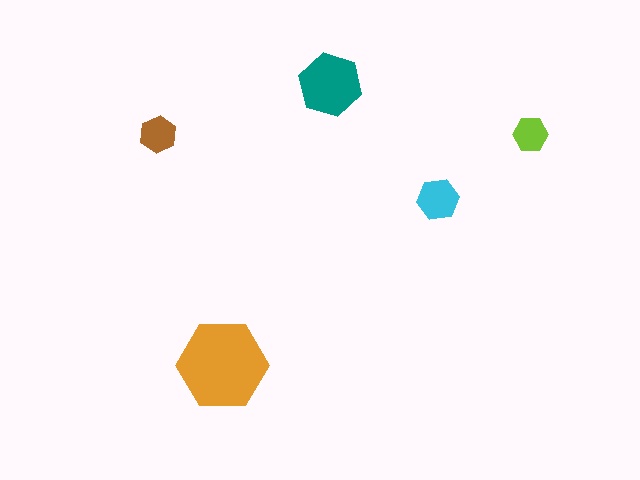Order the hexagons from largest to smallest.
the orange one, the teal one, the cyan one, the brown one, the lime one.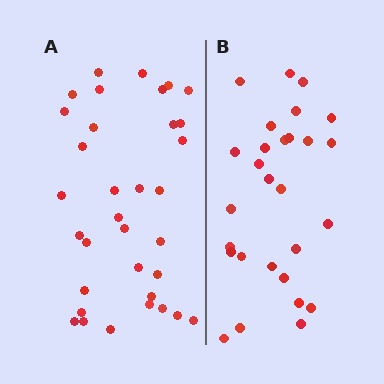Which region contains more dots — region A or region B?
Region A (the left region) has more dots.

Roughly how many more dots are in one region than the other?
Region A has about 6 more dots than region B.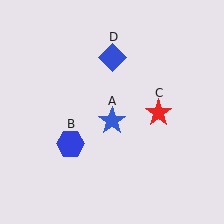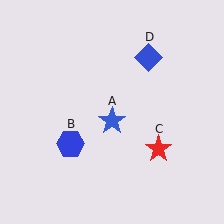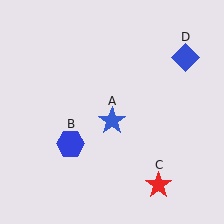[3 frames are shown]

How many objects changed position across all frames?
2 objects changed position: red star (object C), blue diamond (object D).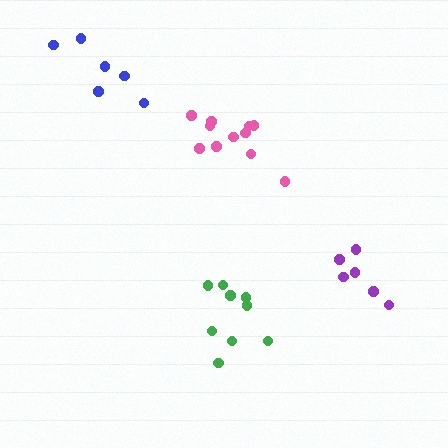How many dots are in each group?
Group 1: 9 dots, Group 2: 6 dots, Group 3: 11 dots, Group 4: 6 dots (32 total).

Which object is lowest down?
The green cluster is bottommost.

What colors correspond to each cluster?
The clusters are colored: green, purple, pink, blue.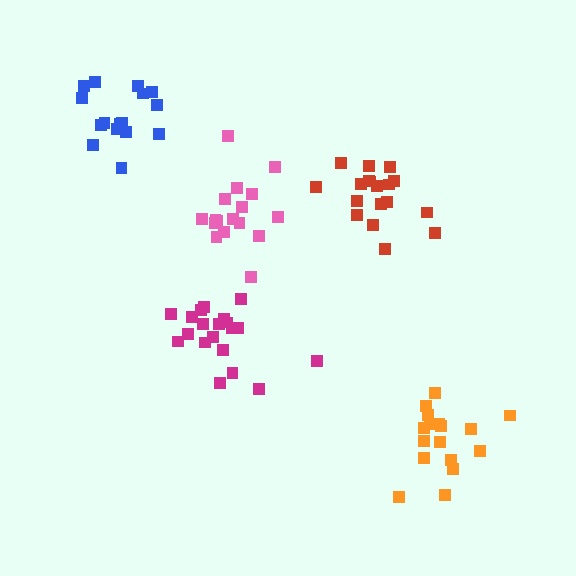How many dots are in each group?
Group 1: 17 dots, Group 2: 17 dots, Group 3: 16 dots, Group 4: 18 dots, Group 5: 20 dots (88 total).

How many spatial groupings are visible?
There are 5 spatial groupings.